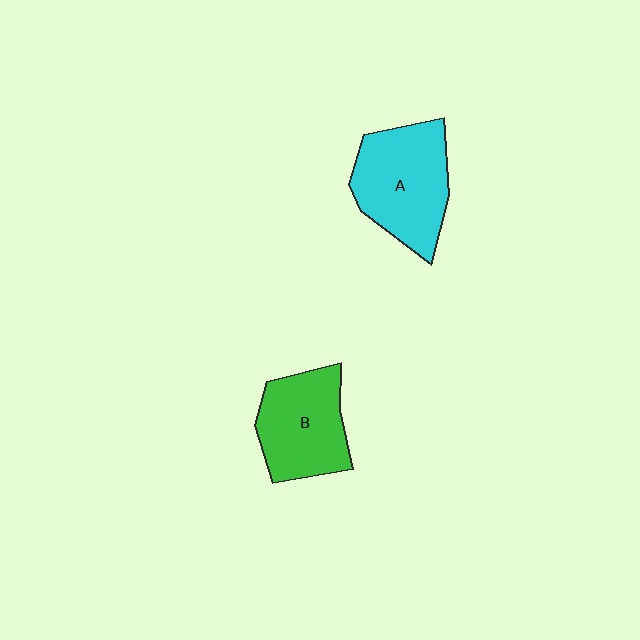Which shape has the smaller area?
Shape B (green).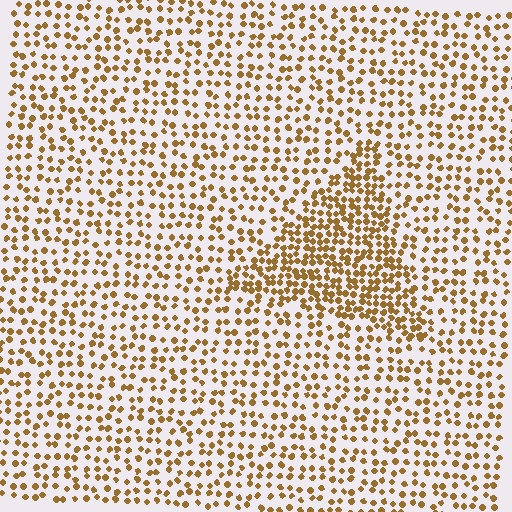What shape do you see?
I see a triangle.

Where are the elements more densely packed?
The elements are more densely packed inside the triangle boundary.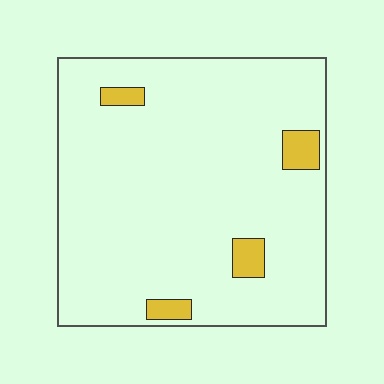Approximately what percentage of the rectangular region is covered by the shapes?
Approximately 5%.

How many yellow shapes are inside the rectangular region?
4.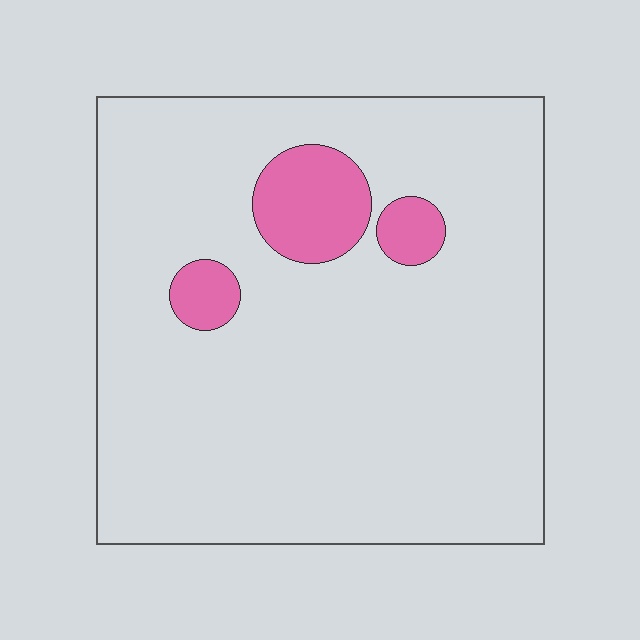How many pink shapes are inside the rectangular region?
3.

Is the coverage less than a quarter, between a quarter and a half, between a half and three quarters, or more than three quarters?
Less than a quarter.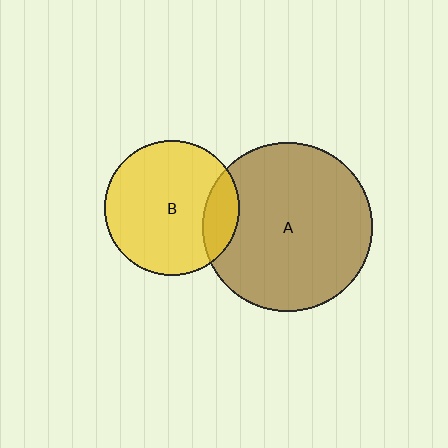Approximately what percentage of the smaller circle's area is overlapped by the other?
Approximately 15%.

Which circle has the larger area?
Circle A (brown).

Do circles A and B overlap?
Yes.